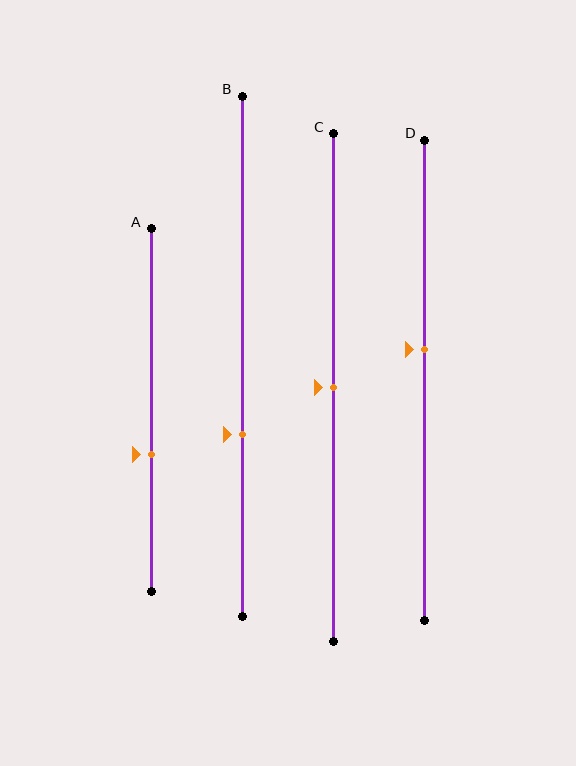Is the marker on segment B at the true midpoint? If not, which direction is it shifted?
No, the marker on segment B is shifted downward by about 15% of the segment length.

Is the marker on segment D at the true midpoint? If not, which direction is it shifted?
No, the marker on segment D is shifted upward by about 6% of the segment length.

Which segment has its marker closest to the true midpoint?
Segment C has its marker closest to the true midpoint.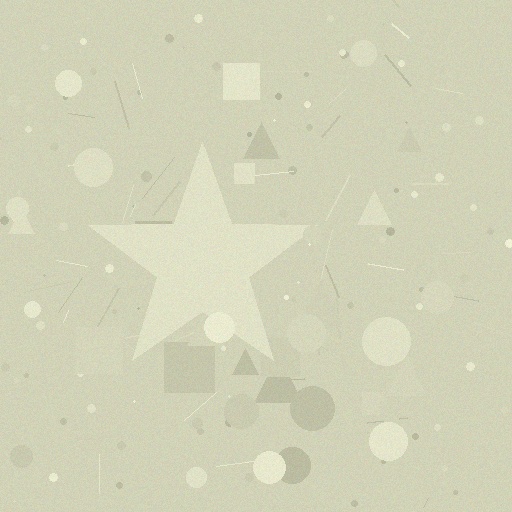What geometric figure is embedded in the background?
A star is embedded in the background.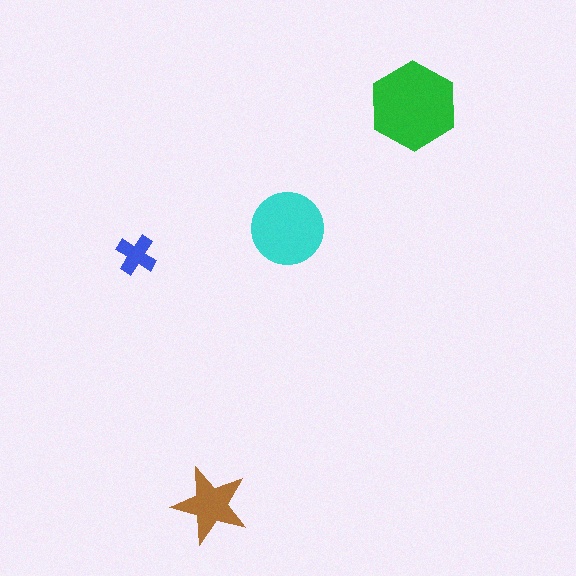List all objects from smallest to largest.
The blue cross, the brown star, the cyan circle, the green hexagon.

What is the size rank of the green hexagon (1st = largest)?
1st.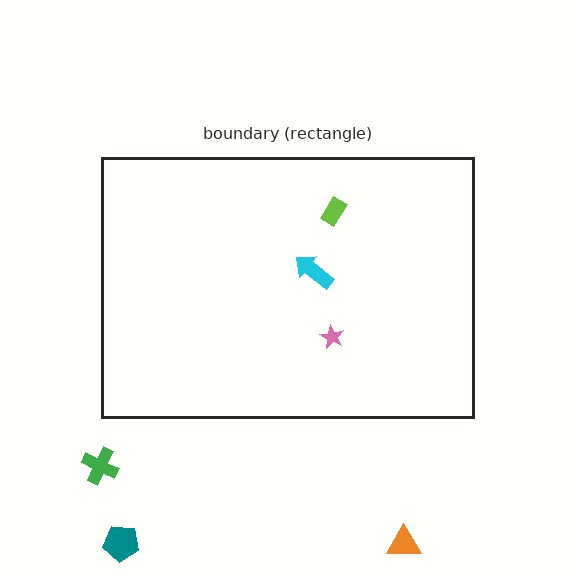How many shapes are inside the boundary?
3 inside, 3 outside.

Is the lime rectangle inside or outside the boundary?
Inside.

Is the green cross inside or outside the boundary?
Outside.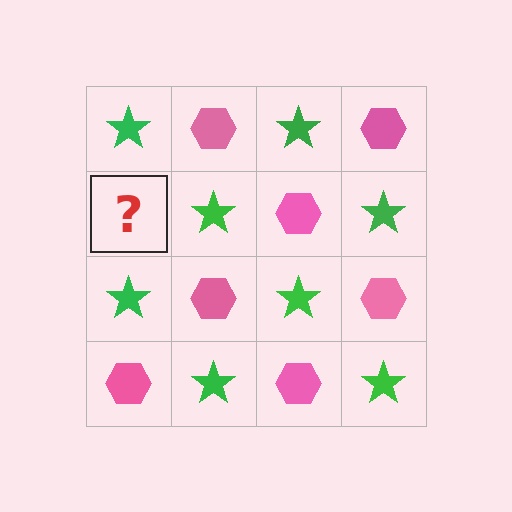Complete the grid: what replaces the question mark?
The question mark should be replaced with a pink hexagon.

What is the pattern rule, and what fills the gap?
The rule is that it alternates green star and pink hexagon in a checkerboard pattern. The gap should be filled with a pink hexagon.